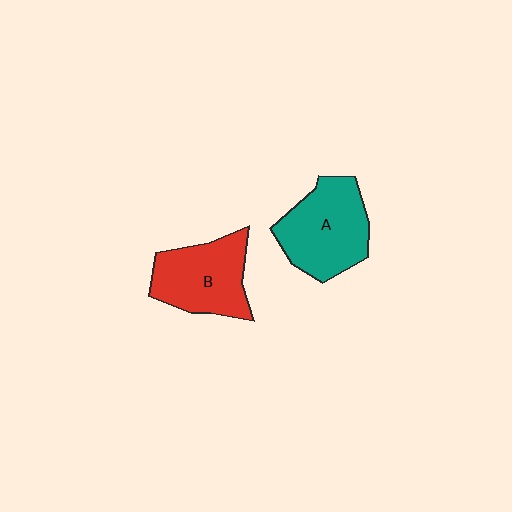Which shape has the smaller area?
Shape B (red).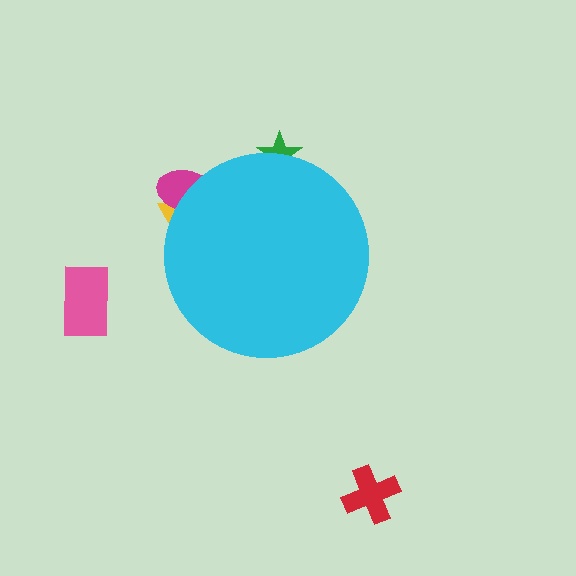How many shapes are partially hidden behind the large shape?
3 shapes are partially hidden.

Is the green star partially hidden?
Yes, the green star is partially hidden behind the cyan circle.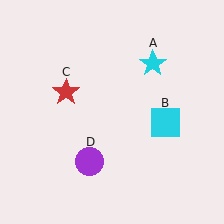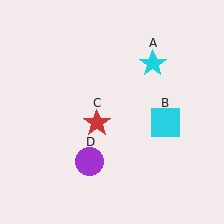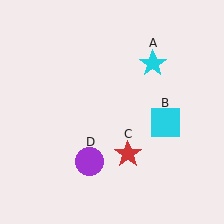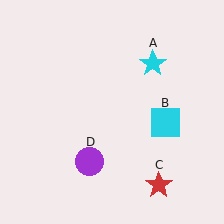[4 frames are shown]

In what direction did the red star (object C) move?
The red star (object C) moved down and to the right.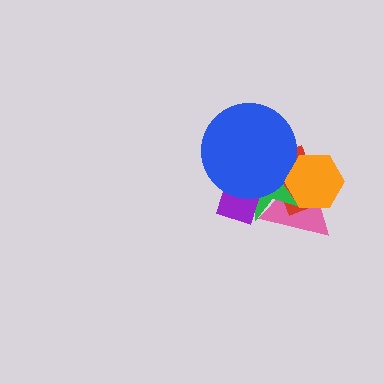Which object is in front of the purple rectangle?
The blue circle is in front of the purple rectangle.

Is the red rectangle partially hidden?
Yes, it is partially covered by another shape.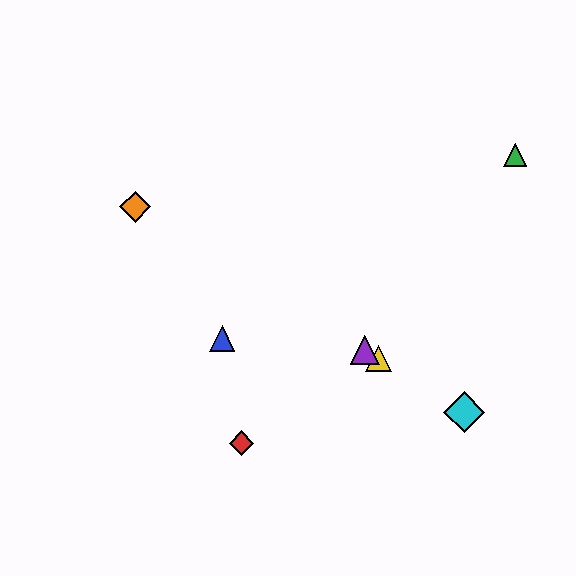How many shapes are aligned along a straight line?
4 shapes (the yellow triangle, the purple triangle, the orange diamond, the cyan diamond) are aligned along a straight line.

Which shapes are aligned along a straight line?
The yellow triangle, the purple triangle, the orange diamond, the cyan diamond are aligned along a straight line.